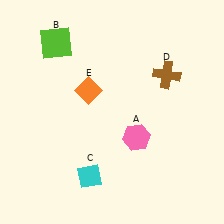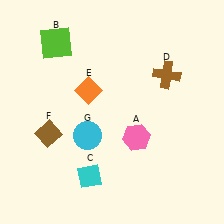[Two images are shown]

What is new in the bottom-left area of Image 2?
A brown diamond (F) was added in the bottom-left area of Image 2.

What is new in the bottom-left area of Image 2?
A cyan circle (G) was added in the bottom-left area of Image 2.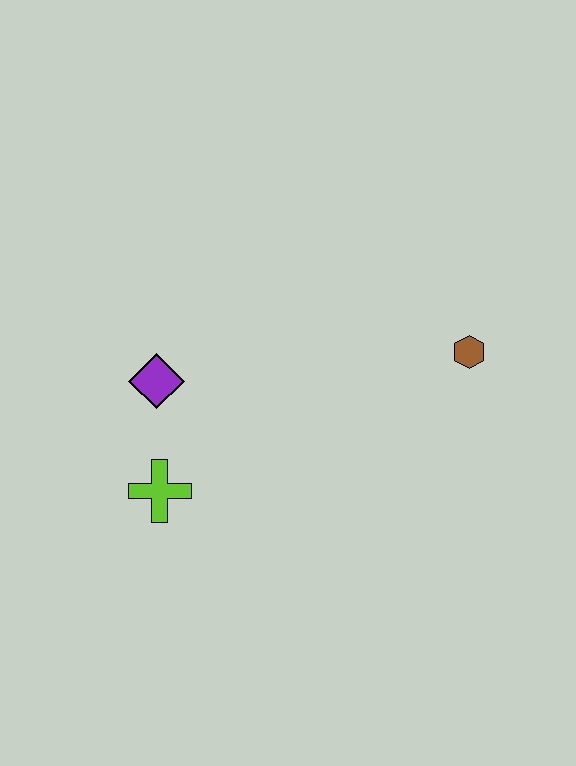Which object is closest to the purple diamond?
The lime cross is closest to the purple diamond.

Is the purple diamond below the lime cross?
No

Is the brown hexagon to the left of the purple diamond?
No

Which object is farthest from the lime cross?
The brown hexagon is farthest from the lime cross.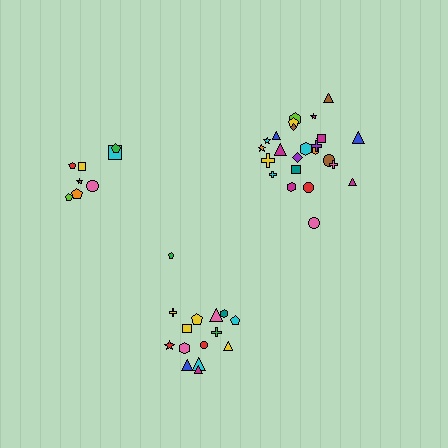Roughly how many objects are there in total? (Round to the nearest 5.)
Roughly 50 objects in total.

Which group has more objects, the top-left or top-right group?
The top-right group.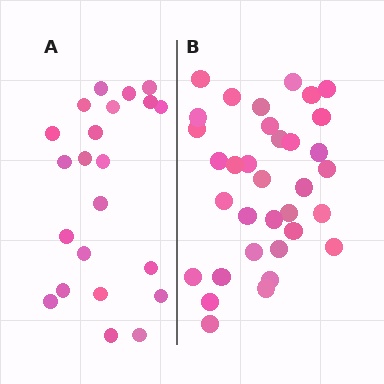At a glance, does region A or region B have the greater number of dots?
Region B (the right region) has more dots.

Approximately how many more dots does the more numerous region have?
Region B has roughly 12 or so more dots than region A.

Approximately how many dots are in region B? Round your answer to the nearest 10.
About 30 dots. (The exact count is 34, which rounds to 30.)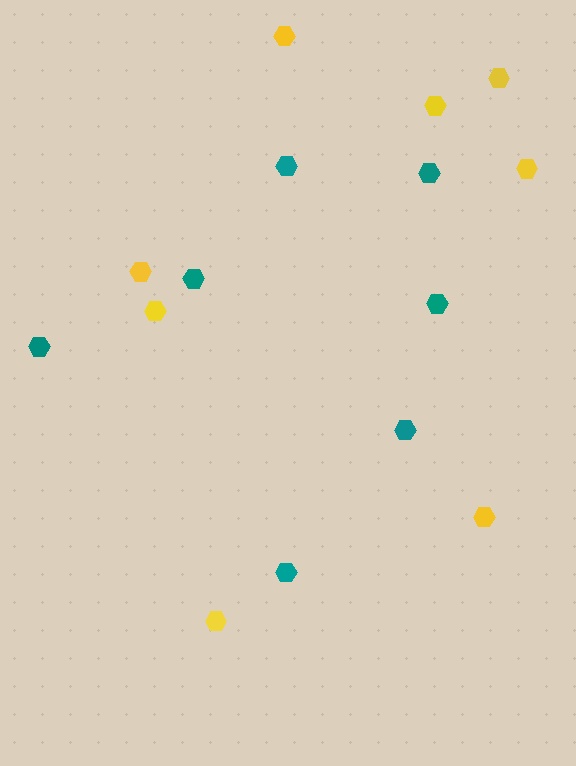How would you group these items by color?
There are 2 groups: one group of yellow hexagons (8) and one group of teal hexagons (7).